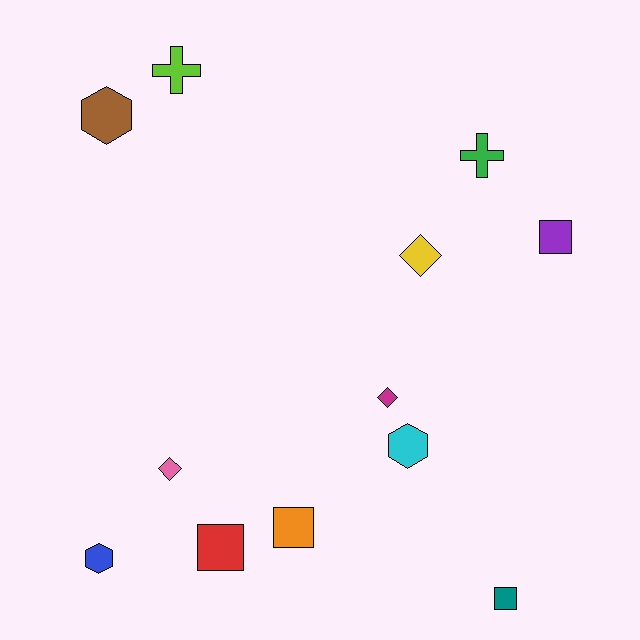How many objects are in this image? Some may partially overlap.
There are 12 objects.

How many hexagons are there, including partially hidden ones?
There are 3 hexagons.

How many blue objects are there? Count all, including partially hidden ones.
There is 1 blue object.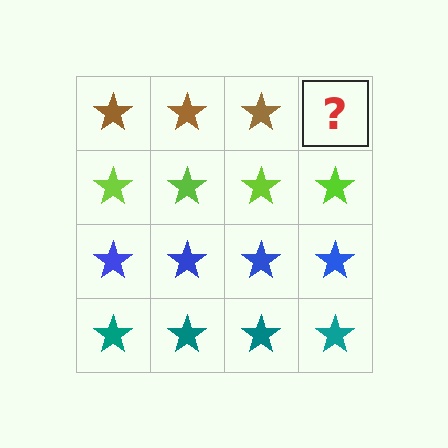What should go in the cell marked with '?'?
The missing cell should contain a brown star.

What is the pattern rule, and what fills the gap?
The rule is that each row has a consistent color. The gap should be filled with a brown star.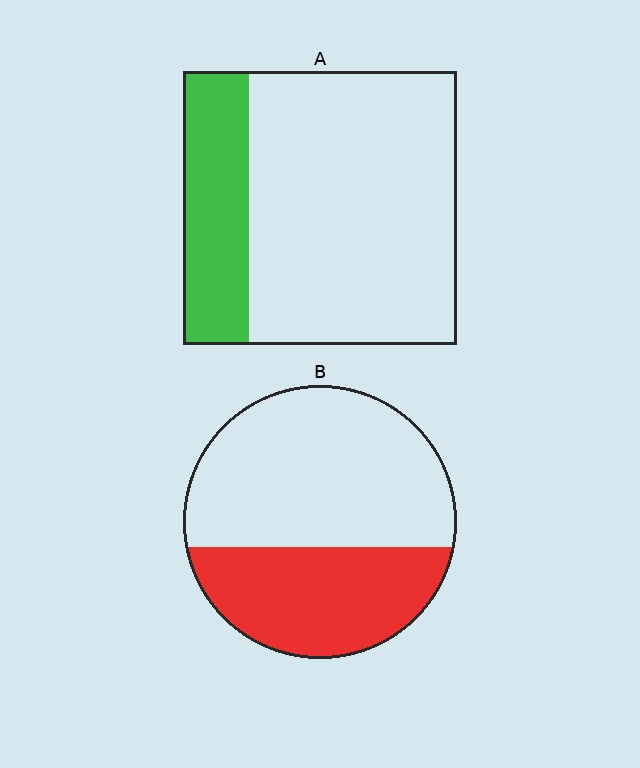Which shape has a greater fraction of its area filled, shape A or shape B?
Shape B.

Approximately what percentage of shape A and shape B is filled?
A is approximately 25% and B is approximately 40%.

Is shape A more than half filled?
No.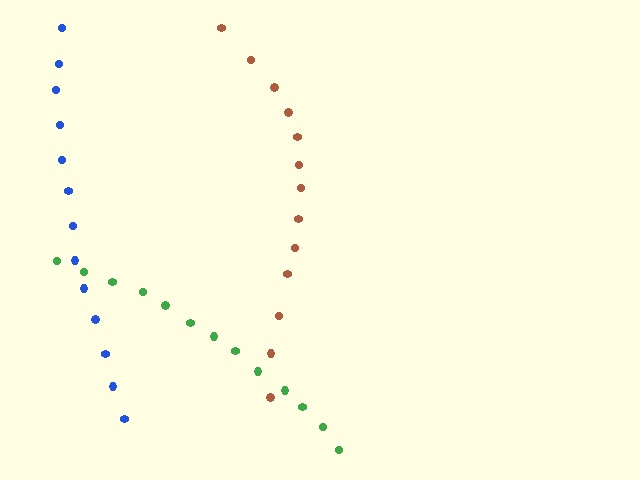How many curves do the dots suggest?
There are 3 distinct paths.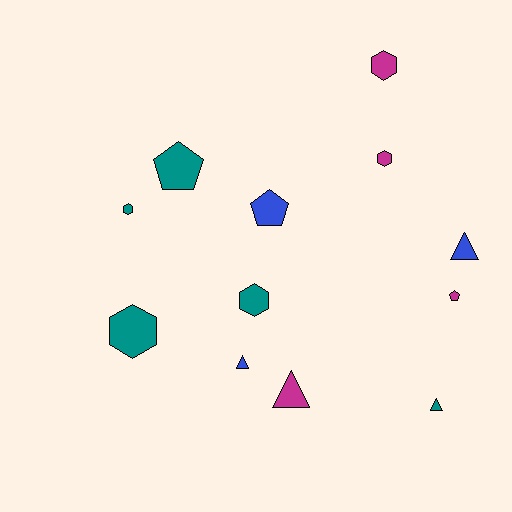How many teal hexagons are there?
There are 3 teal hexagons.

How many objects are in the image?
There are 12 objects.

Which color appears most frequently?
Teal, with 5 objects.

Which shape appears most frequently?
Hexagon, with 5 objects.